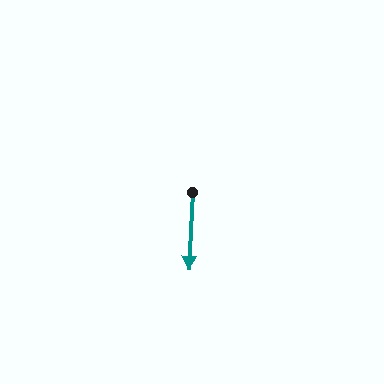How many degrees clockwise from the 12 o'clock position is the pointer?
Approximately 183 degrees.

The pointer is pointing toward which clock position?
Roughly 6 o'clock.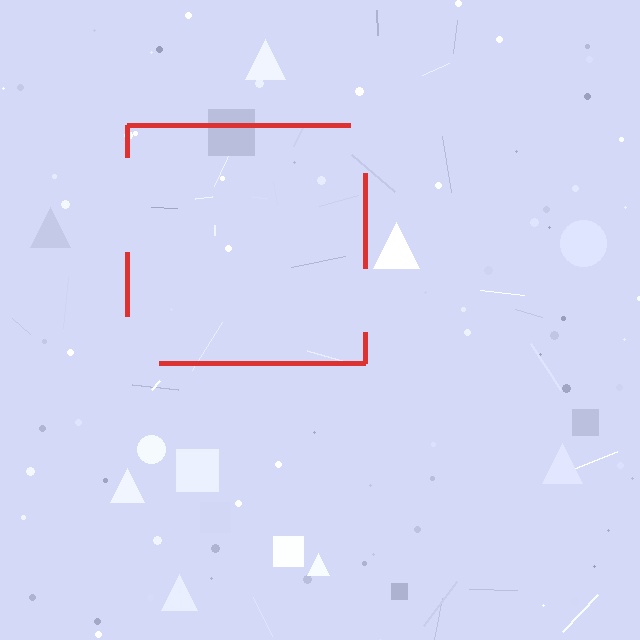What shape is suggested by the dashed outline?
The dashed outline suggests a square.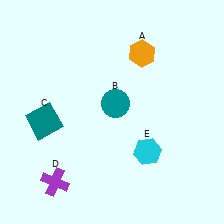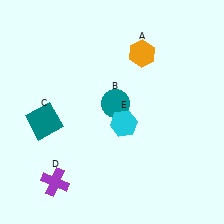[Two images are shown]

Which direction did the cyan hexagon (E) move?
The cyan hexagon (E) moved up.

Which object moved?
The cyan hexagon (E) moved up.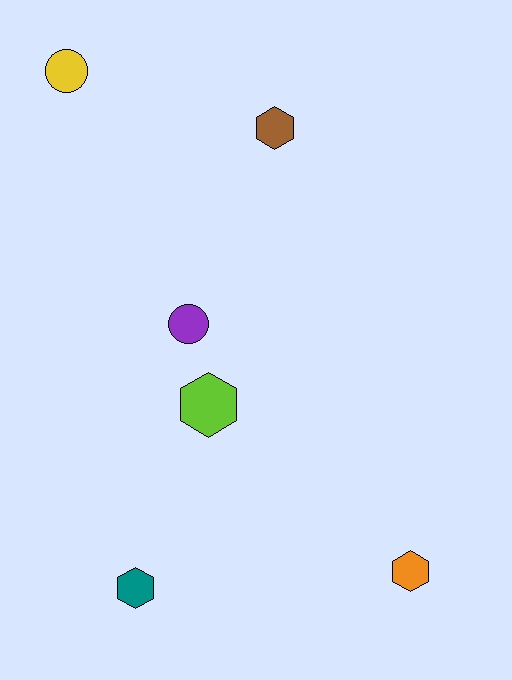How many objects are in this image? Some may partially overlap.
There are 6 objects.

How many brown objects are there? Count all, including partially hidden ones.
There is 1 brown object.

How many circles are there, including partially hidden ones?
There are 2 circles.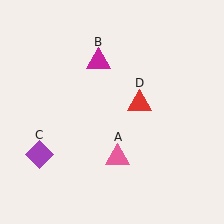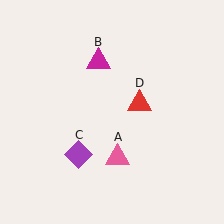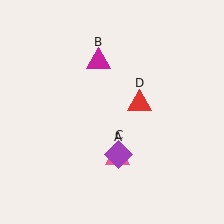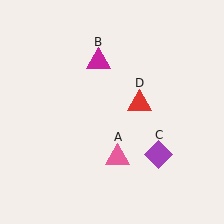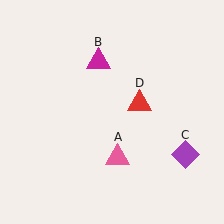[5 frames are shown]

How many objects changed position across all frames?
1 object changed position: purple diamond (object C).